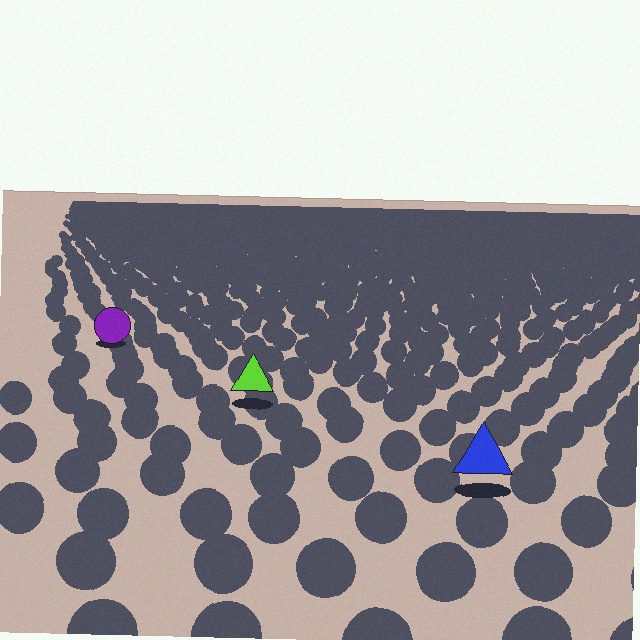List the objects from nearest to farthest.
From nearest to farthest: the blue triangle, the lime triangle, the purple circle.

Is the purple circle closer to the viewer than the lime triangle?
No. The lime triangle is closer — you can tell from the texture gradient: the ground texture is coarser near it.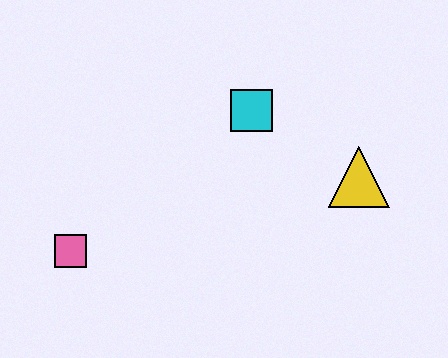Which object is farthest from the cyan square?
The pink square is farthest from the cyan square.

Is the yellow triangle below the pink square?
No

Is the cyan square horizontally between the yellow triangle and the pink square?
Yes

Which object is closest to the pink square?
The cyan square is closest to the pink square.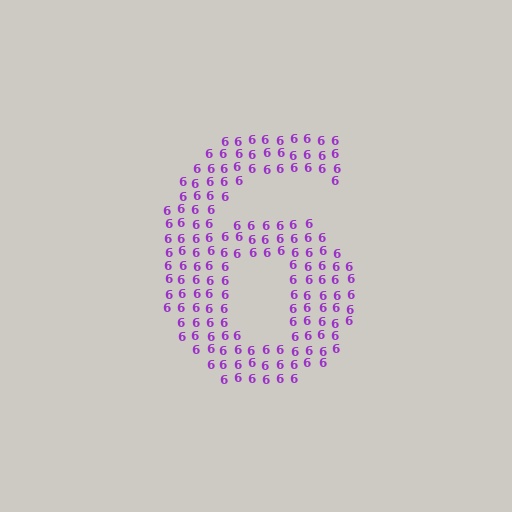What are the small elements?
The small elements are digit 6's.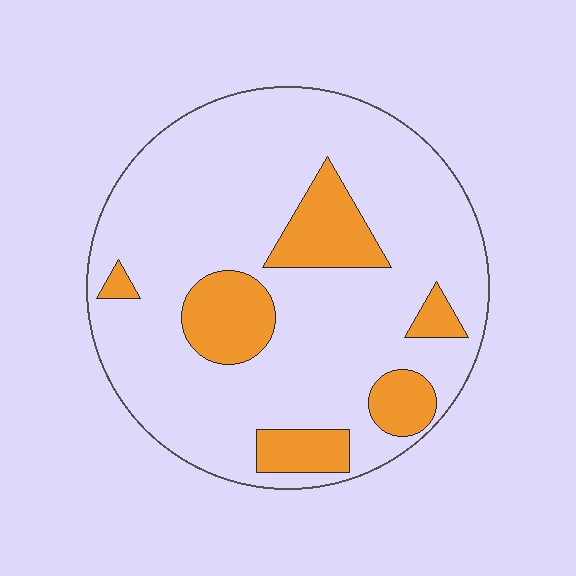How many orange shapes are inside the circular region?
6.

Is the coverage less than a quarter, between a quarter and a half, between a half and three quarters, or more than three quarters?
Less than a quarter.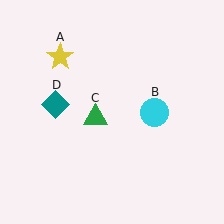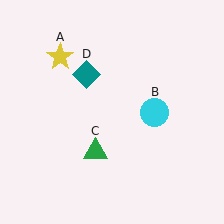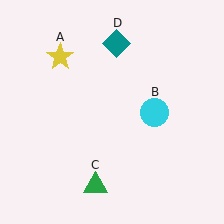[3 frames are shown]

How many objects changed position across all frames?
2 objects changed position: green triangle (object C), teal diamond (object D).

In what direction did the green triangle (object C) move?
The green triangle (object C) moved down.